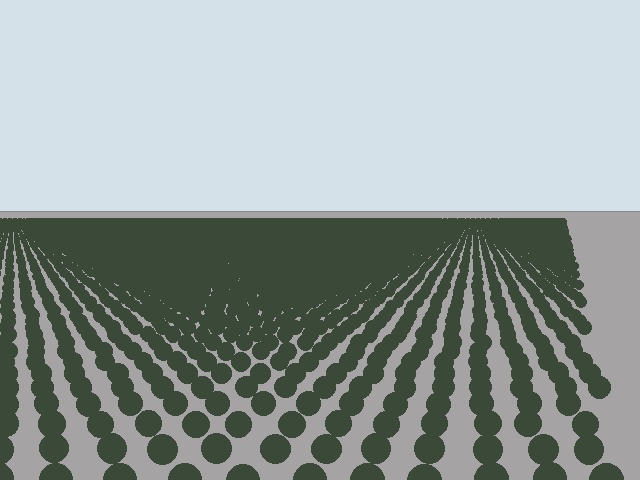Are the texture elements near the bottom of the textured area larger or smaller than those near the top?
Larger. Near the bottom, elements are closer to the viewer and appear at a bigger on-screen size.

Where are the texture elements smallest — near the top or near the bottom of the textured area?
Near the top.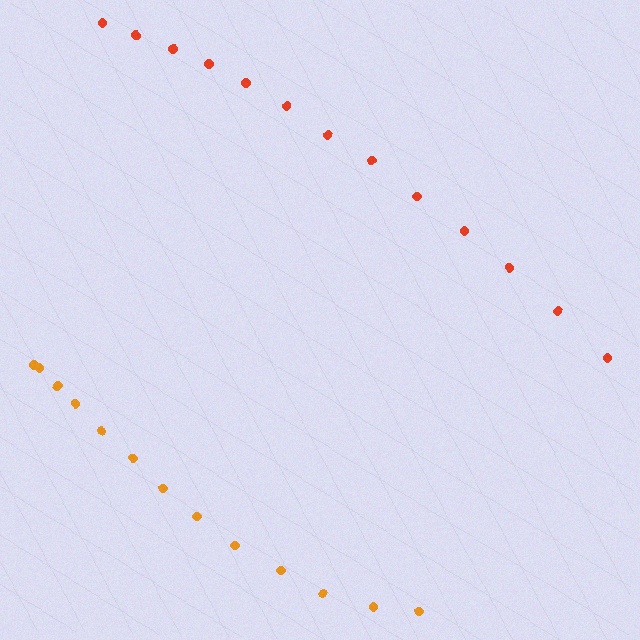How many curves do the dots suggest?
There are 2 distinct paths.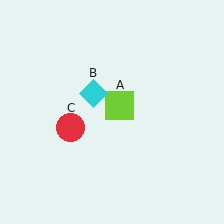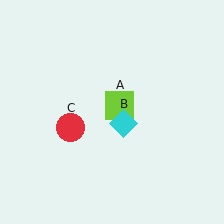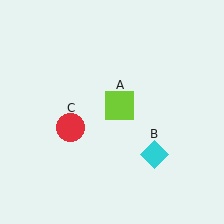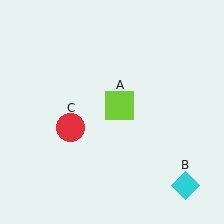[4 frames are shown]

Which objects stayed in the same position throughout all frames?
Lime square (object A) and red circle (object C) remained stationary.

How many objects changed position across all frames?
1 object changed position: cyan diamond (object B).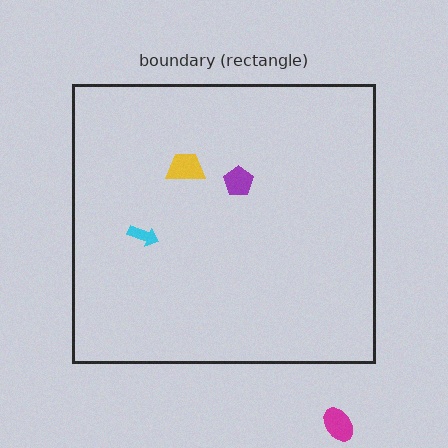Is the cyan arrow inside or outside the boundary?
Inside.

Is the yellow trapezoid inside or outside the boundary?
Inside.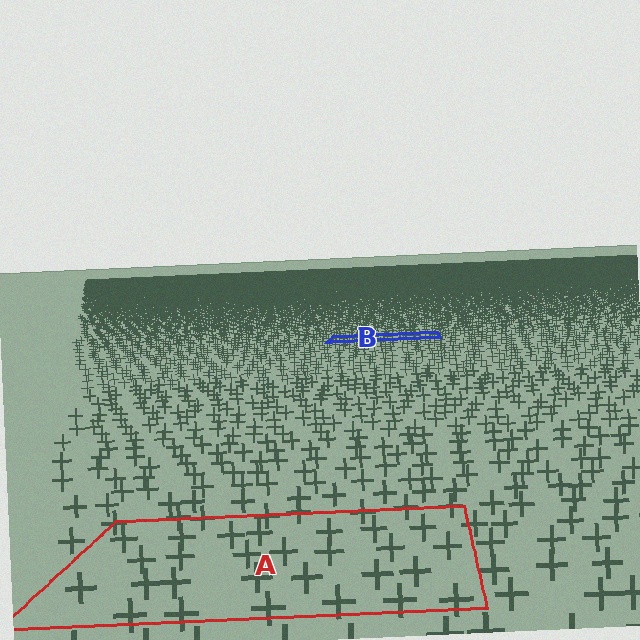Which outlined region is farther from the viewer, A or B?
Region B is farther from the viewer — the texture elements inside it appear smaller and more densely packed.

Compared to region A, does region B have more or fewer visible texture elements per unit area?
Region B has more texture elements per unit area — they are packed more densely because it is farther away.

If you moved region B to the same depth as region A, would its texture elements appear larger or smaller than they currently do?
They would appear larger. At a closer depth, the same texture elements are projected at a bigger on-screen size.